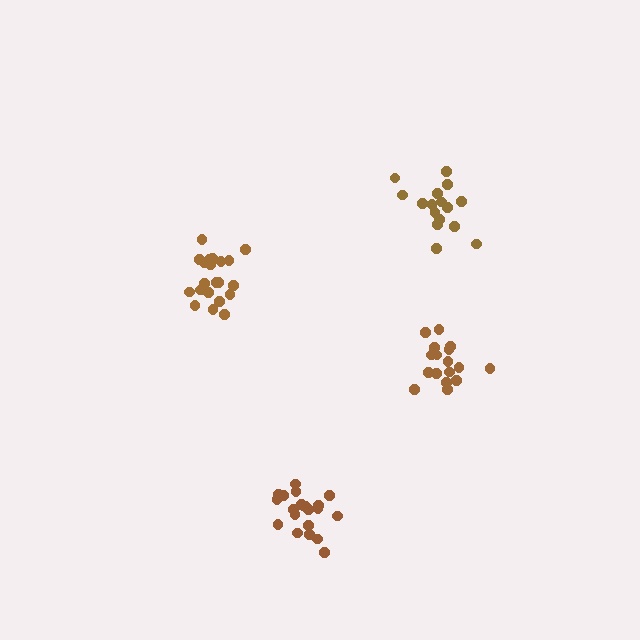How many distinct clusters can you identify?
There are 4 distinct clusters.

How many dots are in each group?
Group 1: 16 dots, Group 2: 21 dots, Group 3: 17 dots, Group 4: 21 dots (75 total).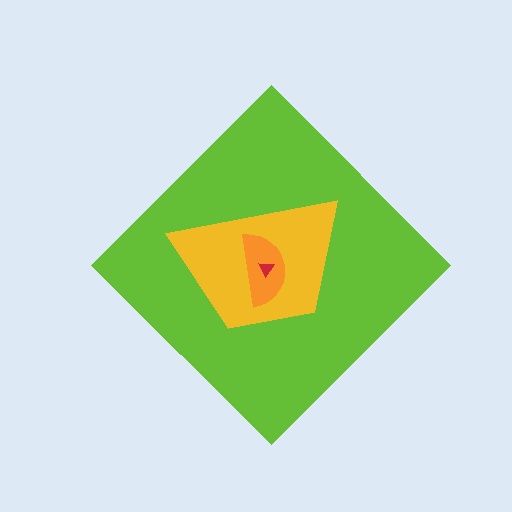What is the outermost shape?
The lime diamond.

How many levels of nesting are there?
4.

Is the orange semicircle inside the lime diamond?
Yes.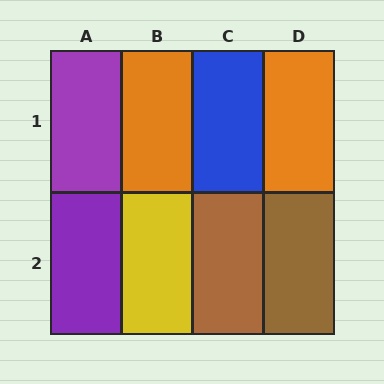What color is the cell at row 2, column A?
Purple.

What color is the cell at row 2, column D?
Brown.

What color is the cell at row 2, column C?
Brown.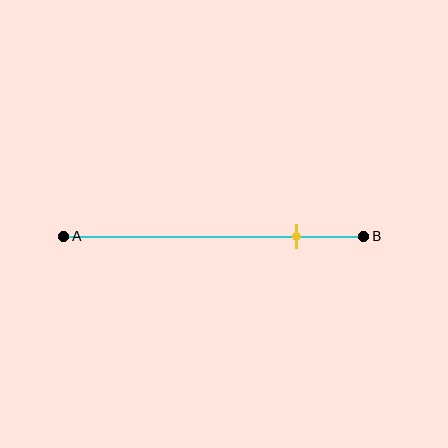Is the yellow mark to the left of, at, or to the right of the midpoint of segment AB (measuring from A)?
The yellow mark is to the right of the midpoint of segment AB.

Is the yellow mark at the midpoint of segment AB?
No, the mark is at about 80% from A, not at the 50% midpoint.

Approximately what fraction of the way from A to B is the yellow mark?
The yellow mark is approximately 80% of the way from A to B.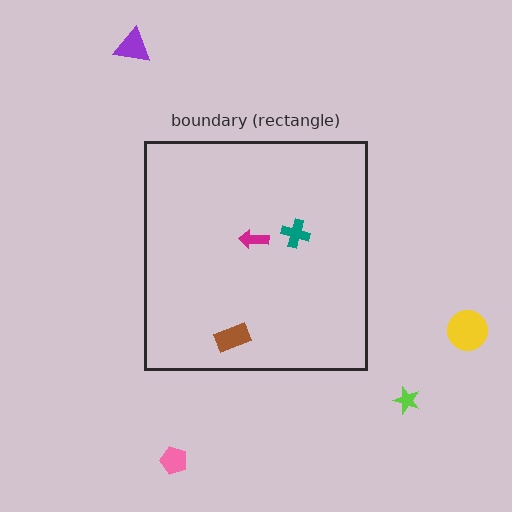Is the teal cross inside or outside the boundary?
Inside.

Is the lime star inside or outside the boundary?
Outside.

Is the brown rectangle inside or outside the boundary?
Inside.